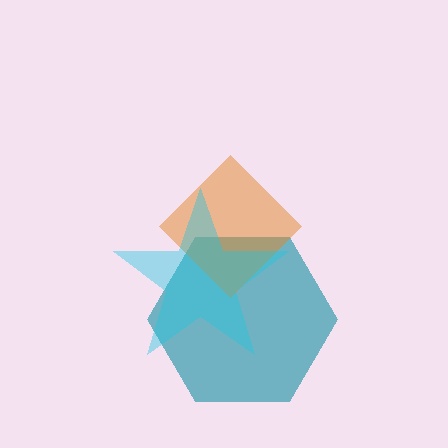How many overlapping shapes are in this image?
There are 3 overlapping shapes in the image.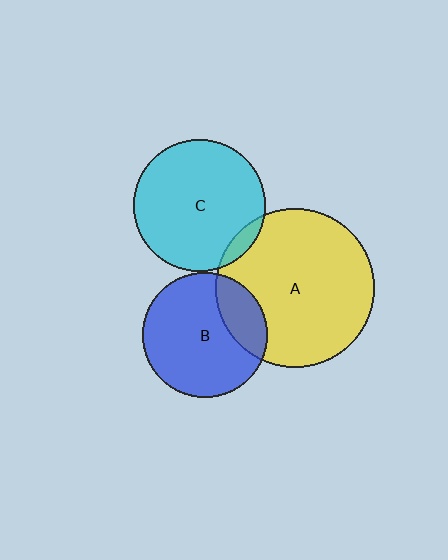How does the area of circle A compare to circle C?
Approximately 1.4 times.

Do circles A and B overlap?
Yes.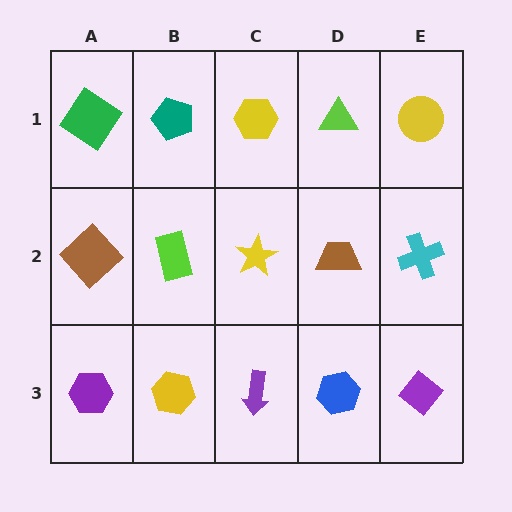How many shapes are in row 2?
5 shapes.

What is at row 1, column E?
A yellow circle.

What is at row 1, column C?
A yellow hexagon.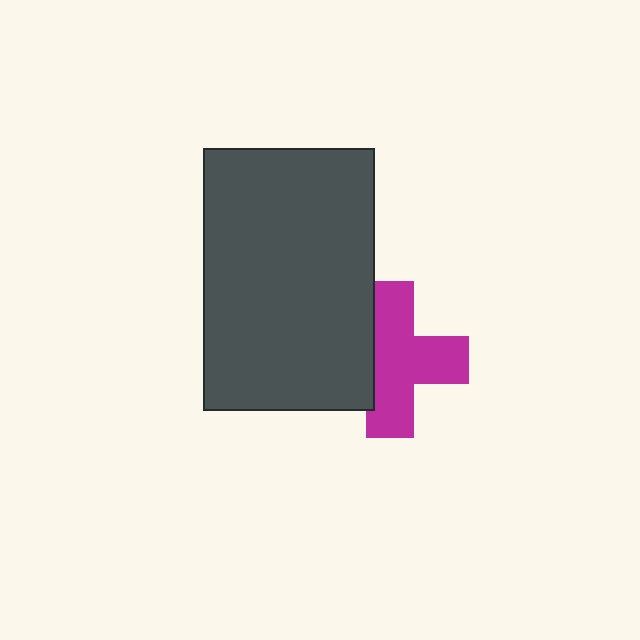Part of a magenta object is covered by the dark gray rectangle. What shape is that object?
It is a cross.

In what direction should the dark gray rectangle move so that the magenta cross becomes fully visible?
The dark gray rectangle should move left. That is the shortest direction to clear the overlap and leave the magenta cross fully visible.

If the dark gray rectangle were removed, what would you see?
You would see the complete magenta cross.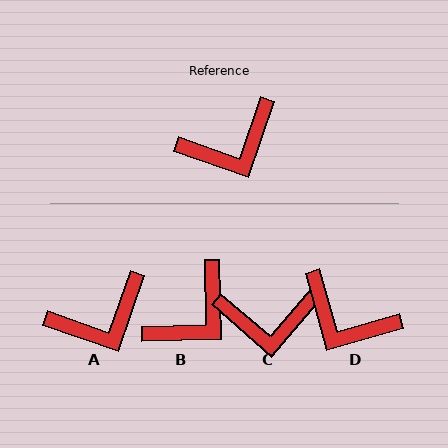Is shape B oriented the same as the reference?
No, it is off by about 21 degrees.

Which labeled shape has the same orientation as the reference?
A.